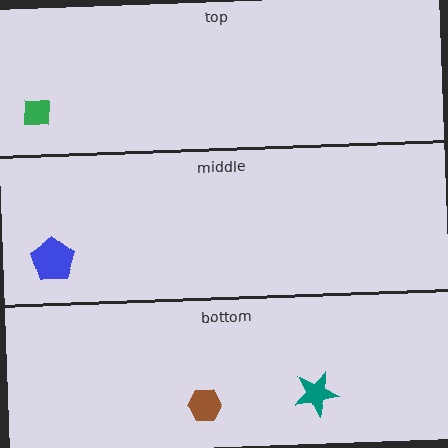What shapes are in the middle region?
The blue pentagon.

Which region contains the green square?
The top region.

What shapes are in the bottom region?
The brown hexagon, the teal star.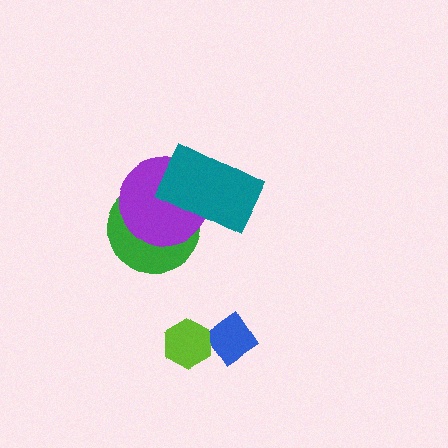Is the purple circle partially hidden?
Yes, it is partially covered by another shape.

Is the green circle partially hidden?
Yes, it is partially covered by another shape.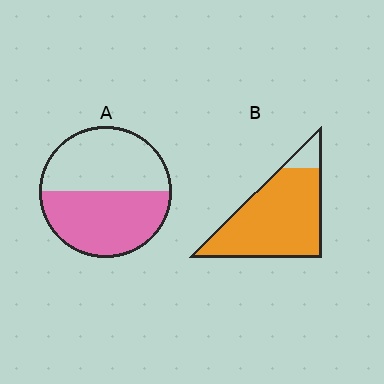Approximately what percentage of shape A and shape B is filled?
A is approximately 50% and B is approximately 90%.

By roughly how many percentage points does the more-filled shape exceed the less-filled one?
By roughly 40 percentage points (B over A).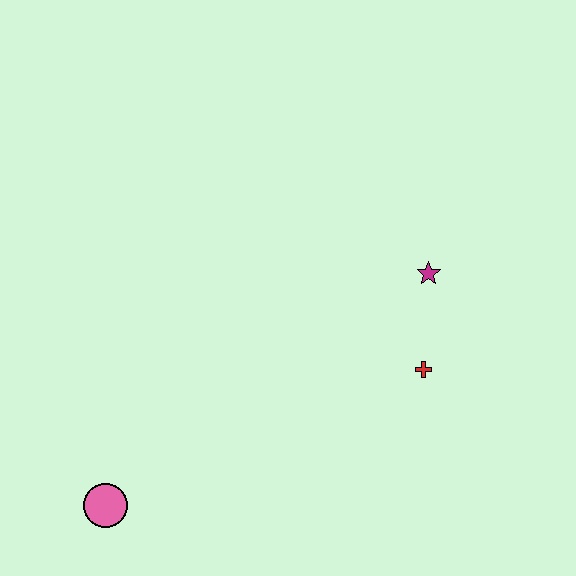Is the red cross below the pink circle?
No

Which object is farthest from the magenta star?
The pink circle is farthest from the magenta star.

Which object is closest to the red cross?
The magenta star is closest to the red cross.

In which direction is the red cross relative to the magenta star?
The red cross is below the magenta star.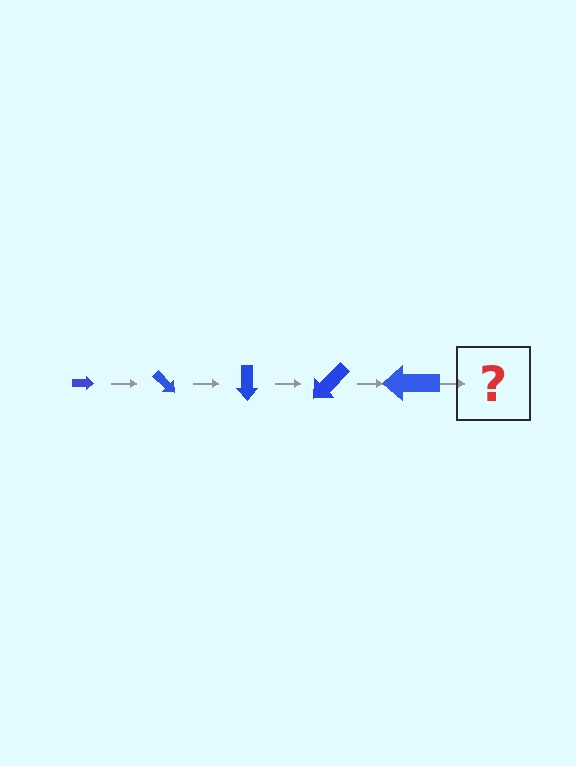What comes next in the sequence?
The next element should be an arrow, larger than the previous one and rotated 225 degrees from the start.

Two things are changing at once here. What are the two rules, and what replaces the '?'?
The two rules are that the arrow grows larger each step and it rotates 45 degrees each step. The '?' should be an arrow, larger than the previous one and rotated 225 degrees from the start.